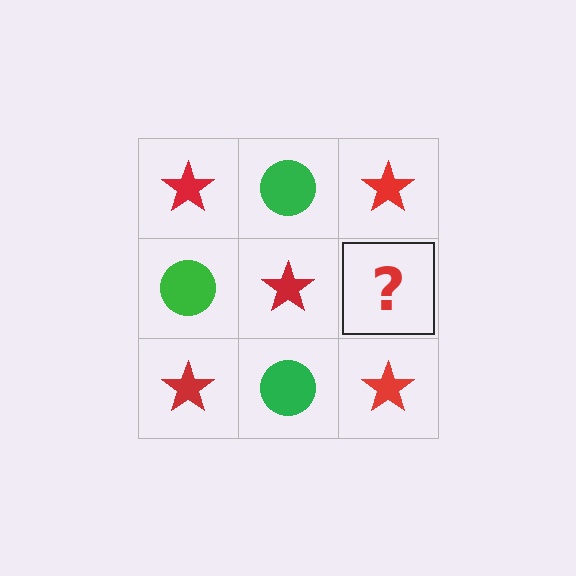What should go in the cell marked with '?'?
The missing cell should contain a green circle.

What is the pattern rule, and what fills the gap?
The rule is that it alternates red star and green circle in a checkerboard pattern. The gap should be filled with a green circle.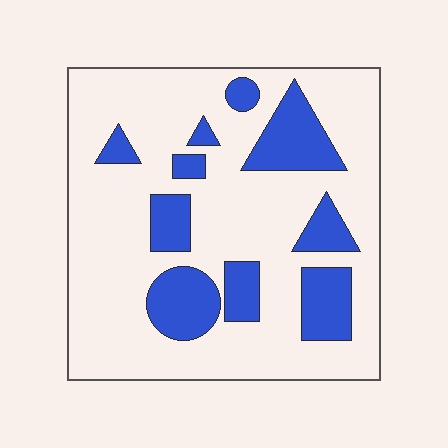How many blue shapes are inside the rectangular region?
10.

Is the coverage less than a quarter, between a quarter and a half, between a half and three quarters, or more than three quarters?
Less than a quarter.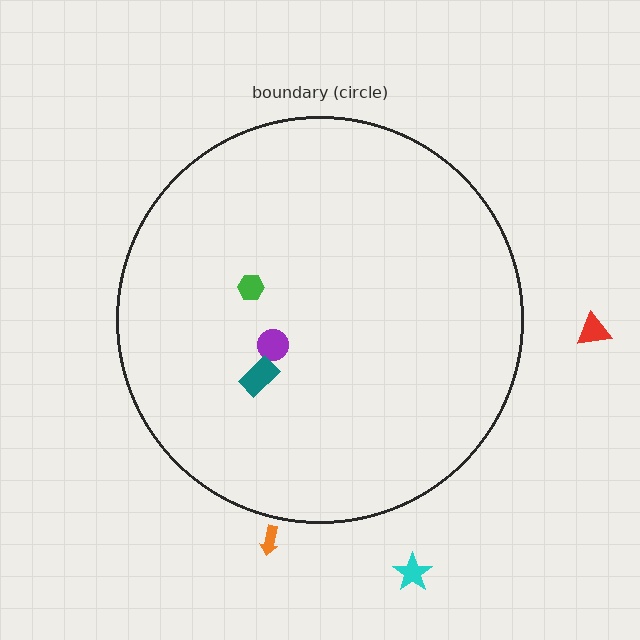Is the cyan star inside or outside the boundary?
Outside.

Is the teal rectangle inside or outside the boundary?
Inside.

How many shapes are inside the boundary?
3 inside, 3 outside.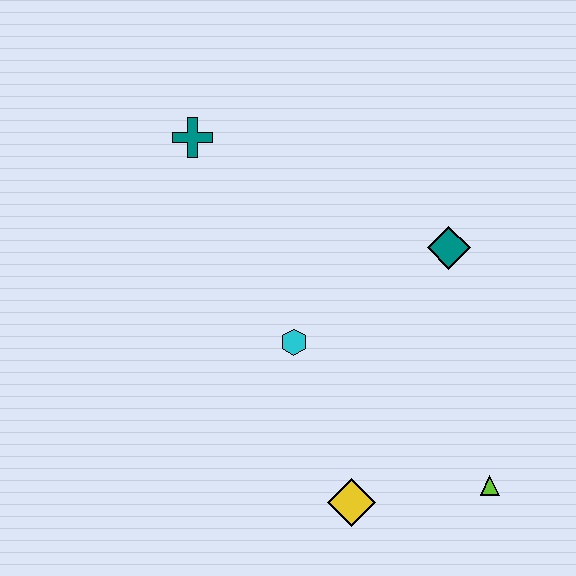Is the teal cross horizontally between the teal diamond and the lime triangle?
No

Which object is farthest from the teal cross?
The lime triangle is farthest from the teal cross.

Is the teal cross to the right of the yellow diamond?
No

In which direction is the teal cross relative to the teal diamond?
The teal cross is to the left of the teal diamond.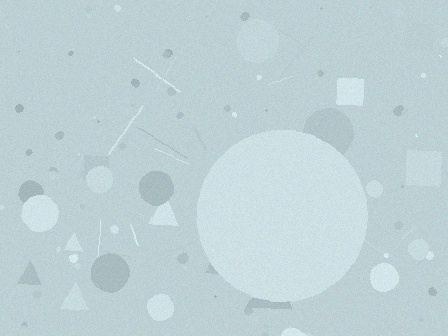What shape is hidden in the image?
A circle is hidden in the image.